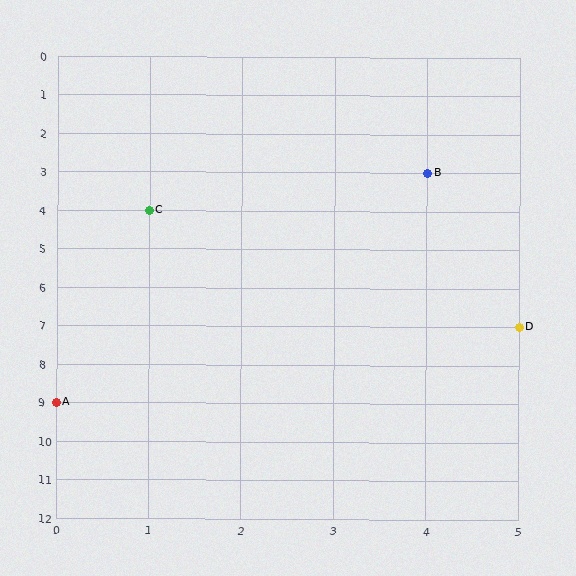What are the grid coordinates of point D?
Point D is at grid coordinates (5, 7).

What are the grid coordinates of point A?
Point A is at grid coordinates (0, 9).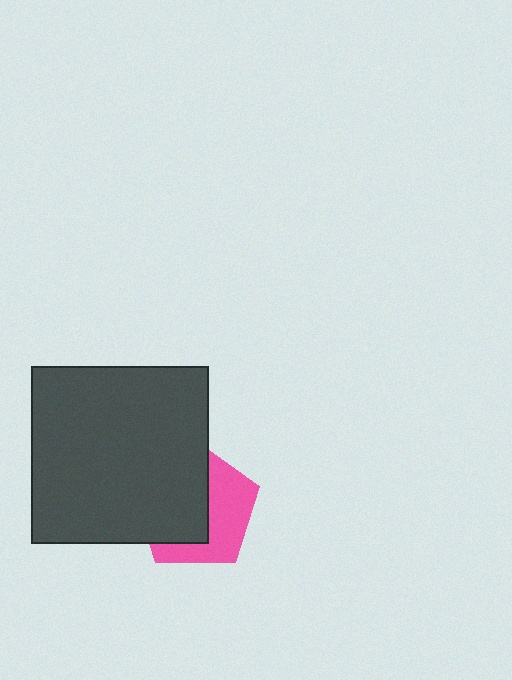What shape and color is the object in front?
The object in front is a dark gray square.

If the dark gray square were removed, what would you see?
You would see the complete pink pentagon.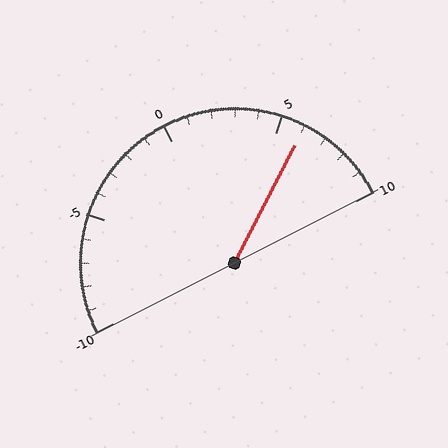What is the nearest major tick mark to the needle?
The nearest major tick mark is 5.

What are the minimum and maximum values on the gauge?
The gauge ranges from -10 to 10.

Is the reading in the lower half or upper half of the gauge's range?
The reading is in the upper half of the range (-10 to 10).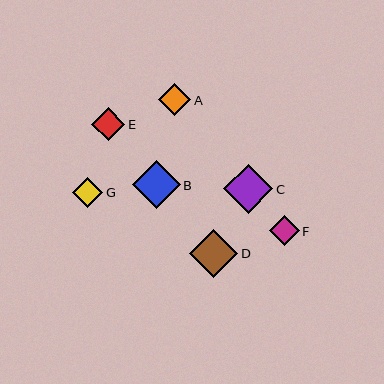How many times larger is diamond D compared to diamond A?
Diamond D is approximately 1.5 times the size of diamond A.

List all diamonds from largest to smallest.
From largest to smallest: C, D, B, E, A, F, G.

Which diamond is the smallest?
Diamond G is the smallest with a size of approximately 30 pixels.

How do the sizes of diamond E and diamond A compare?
Diamond E and diamond A are approximately the same size.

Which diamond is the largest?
Diamond C is the largest with a size of approximately 49 pixels.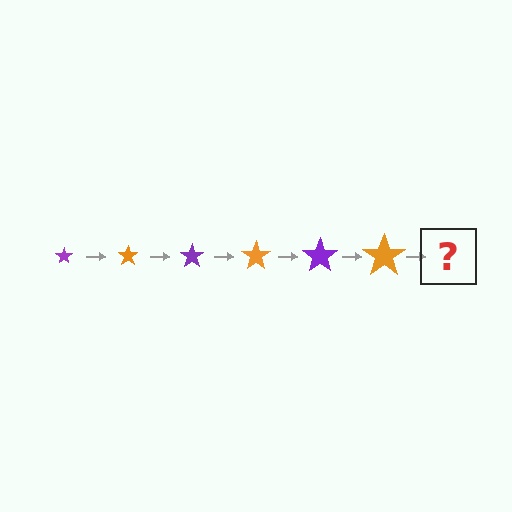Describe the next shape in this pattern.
It should be a purple star, larger than the previous one.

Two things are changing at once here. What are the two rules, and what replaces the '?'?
The two rules are that the star grows larger each step and the color cycles through purple and orange. The '?' should be a purple star, larger than the previous one.